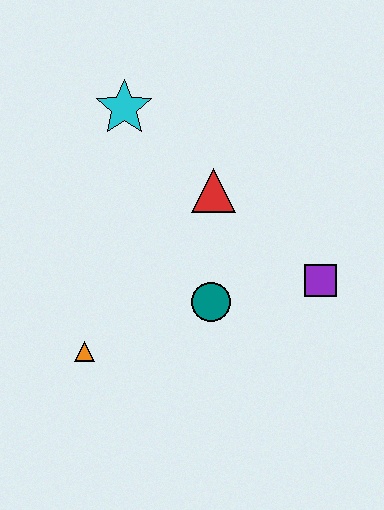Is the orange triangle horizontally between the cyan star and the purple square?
No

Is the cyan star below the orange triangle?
No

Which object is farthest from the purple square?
The cyan star is farthest from the purple square.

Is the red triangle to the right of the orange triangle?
Yes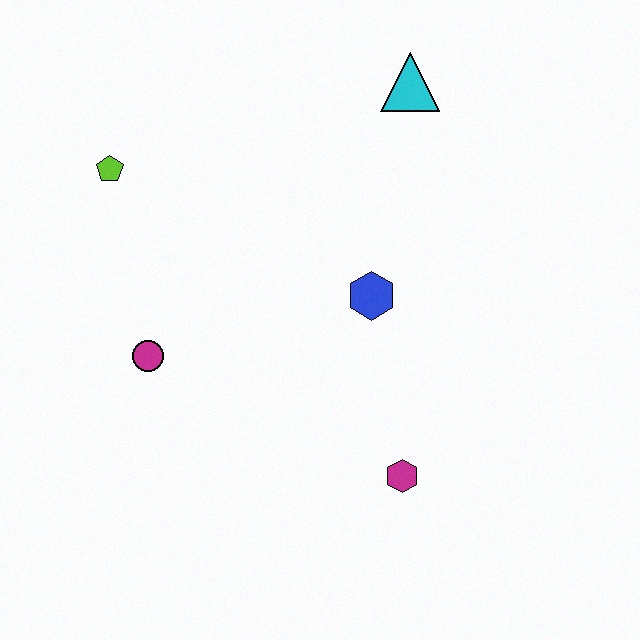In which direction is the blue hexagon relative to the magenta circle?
The blue hexagon is to the right of the magenta circle.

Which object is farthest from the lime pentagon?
The magenta hexagon is farthest from the lime pentagon.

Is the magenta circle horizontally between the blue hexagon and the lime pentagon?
Yes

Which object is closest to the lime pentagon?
The magenta circle is closest to the lime pentagon.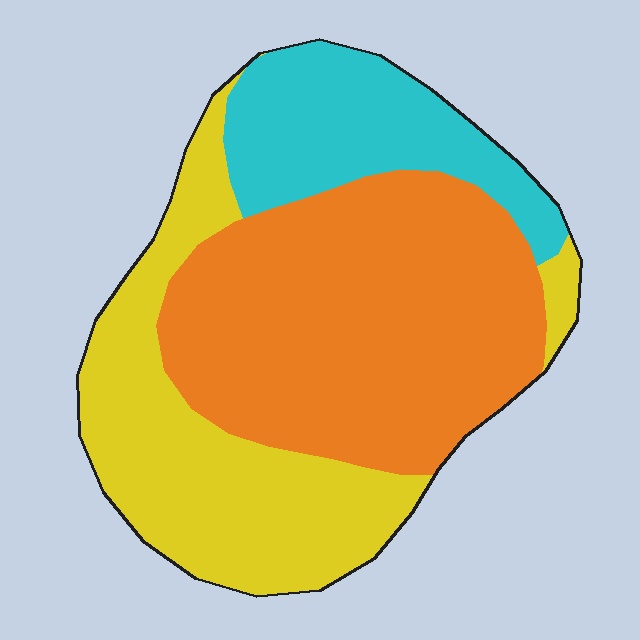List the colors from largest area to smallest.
From largest to smallest: orange, yellow, cyan.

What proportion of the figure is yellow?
Yellow covers 34% of the figure.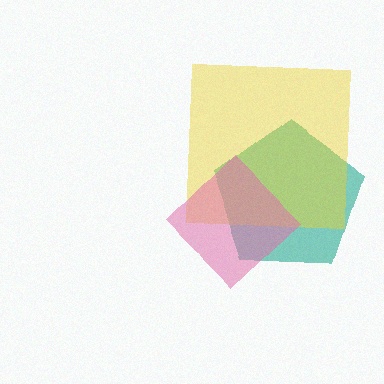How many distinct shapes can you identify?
There are 3 distinct shapes: a teal pentagon, a yellow square, a pink diamond.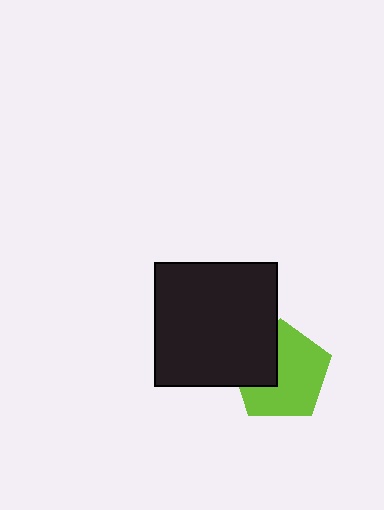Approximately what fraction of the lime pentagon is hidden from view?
Roughly 32% of the lime pentagon is hidden behind the black square.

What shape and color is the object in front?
The object in front is a black square.